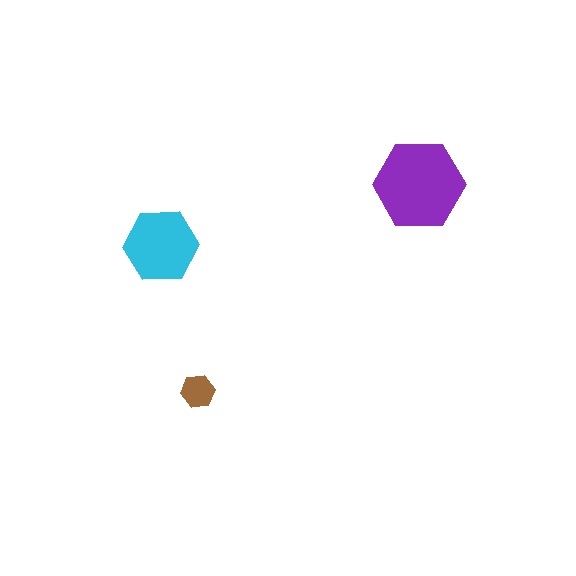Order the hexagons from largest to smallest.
the purple one, the cyan one, the brown one.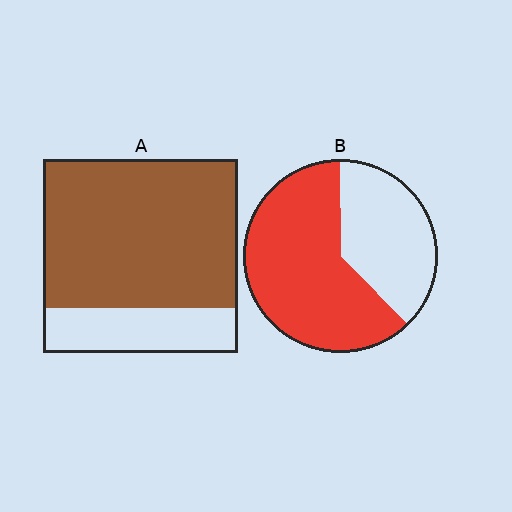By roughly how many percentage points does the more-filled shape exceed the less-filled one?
By roughly 15 percentage points (A over B).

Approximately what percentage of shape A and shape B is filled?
A is approximately 75% and B is approximately 60%.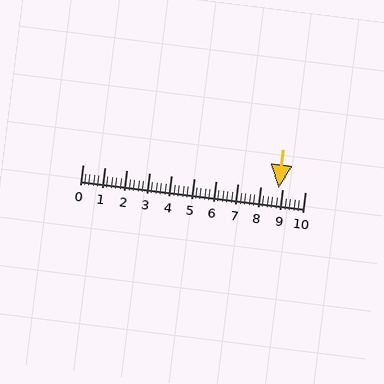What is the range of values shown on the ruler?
The ruler shows values from 0 to 10.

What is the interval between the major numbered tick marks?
The major tick marks are spaced 1 units apart.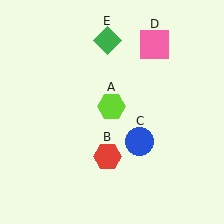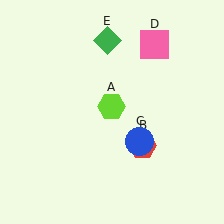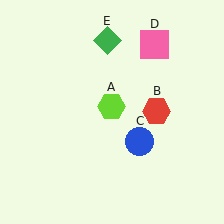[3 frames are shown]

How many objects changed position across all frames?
1 object changed position: red hexagon (object B).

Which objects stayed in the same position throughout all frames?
Lime hexagon (object A) and blue circle (object C) and pink square (object D) and green diamond (object E) remained stationary.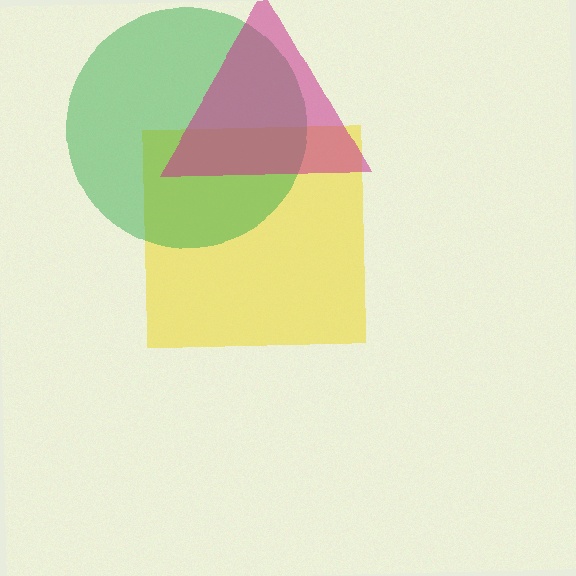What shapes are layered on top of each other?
The layered shapes are: a yellow square, a green circle, a magenta triangle.